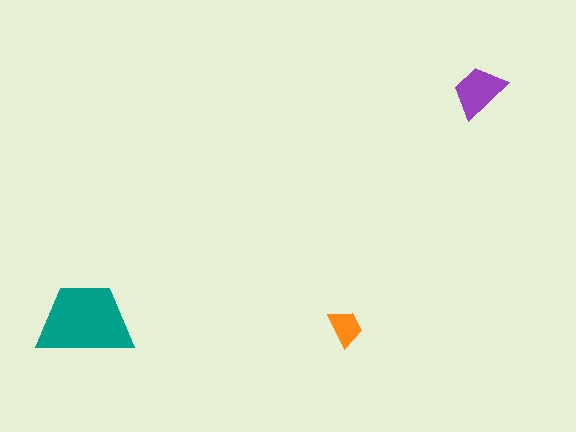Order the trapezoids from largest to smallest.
the teal one, the purple one, the orange one.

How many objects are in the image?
There are 3 objects in the image.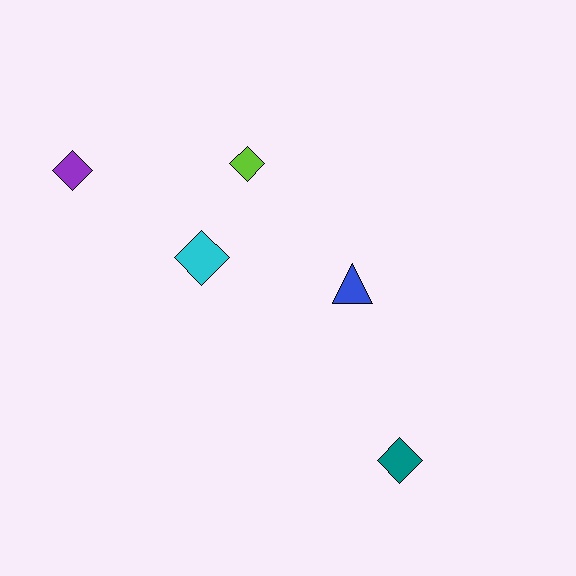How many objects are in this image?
There are 5 objects.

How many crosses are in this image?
There are no crosses.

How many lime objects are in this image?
There is 1 lime object.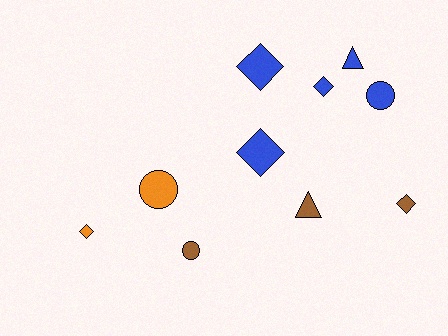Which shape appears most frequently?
Diamond, with 5 objects.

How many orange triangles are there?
There are no orange triangles.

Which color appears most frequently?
Blue, with 5 objects.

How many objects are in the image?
There are 10 objects.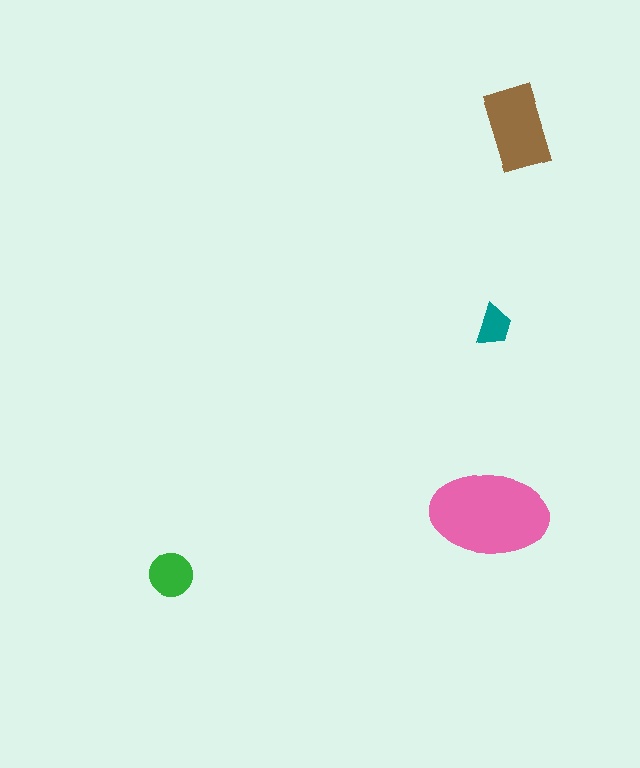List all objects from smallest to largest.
The teal trapezoid, the green circle, the brown rectangle, the pink ellipse.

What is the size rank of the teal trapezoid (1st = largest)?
4th.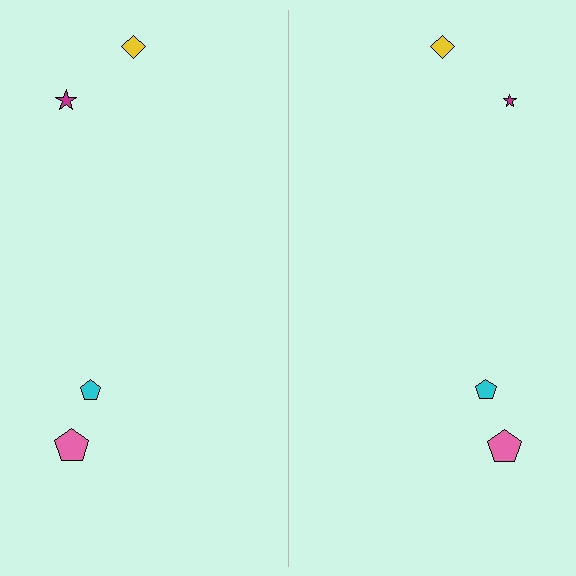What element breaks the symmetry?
The magenta star on the right side has a different size than its mirror counterpart.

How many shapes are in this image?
There are 8 shapes in this image.